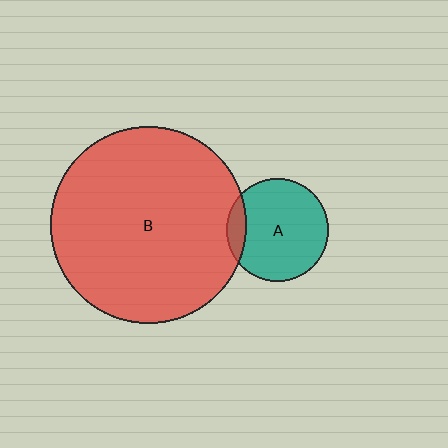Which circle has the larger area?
Circle B (red).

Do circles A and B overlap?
Yes.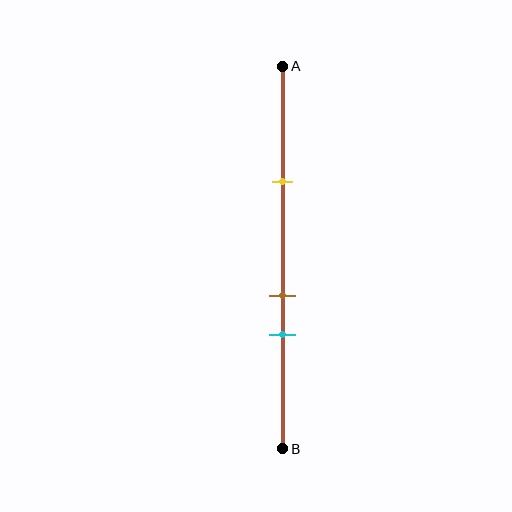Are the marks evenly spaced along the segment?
No, the marks are not evenly spaced.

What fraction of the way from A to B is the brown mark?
The brown mark is approximately 60% (0.6) of the way from A to B.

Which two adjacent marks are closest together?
The brown and cyan marks are the closest adjacent pair.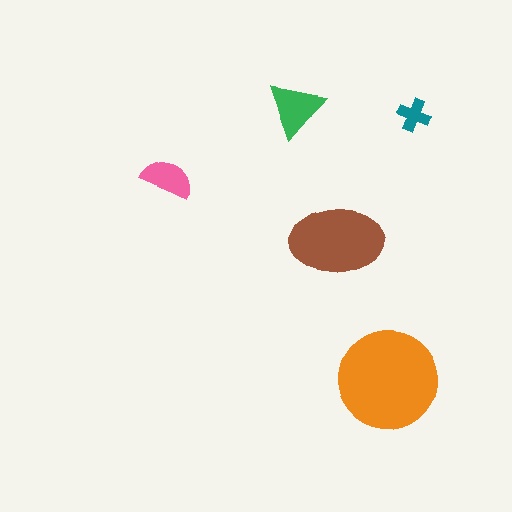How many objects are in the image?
There are 5 objects in the image.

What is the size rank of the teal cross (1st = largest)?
5th.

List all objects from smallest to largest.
The teal cross, the pink semicircle, the green triangle, the brown ellipse, the orange circle.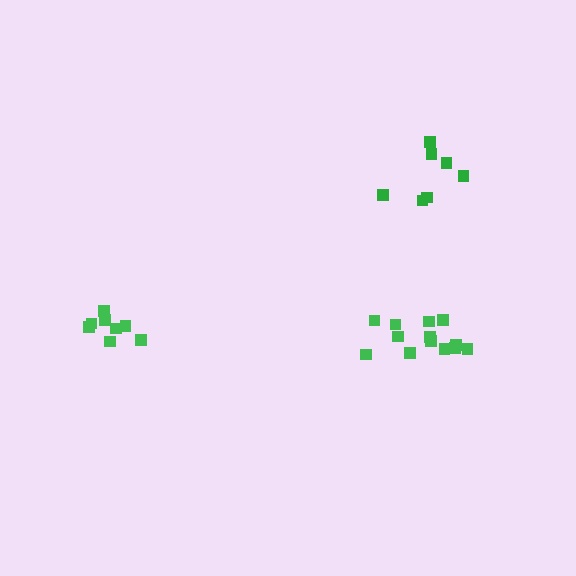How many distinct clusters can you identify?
There are 3 distinct clusters.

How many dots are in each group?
Group 1: 7 dots, Group 2: 8 dots, Group 3: 13 dots (28 total).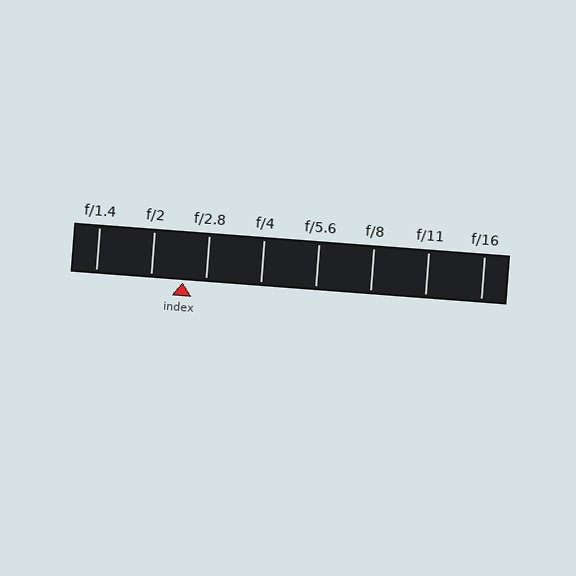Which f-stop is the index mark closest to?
The index mark is closest to f/2.8.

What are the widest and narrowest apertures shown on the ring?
The widest aperture shown is f/1.4 and the narrowest is f/16.